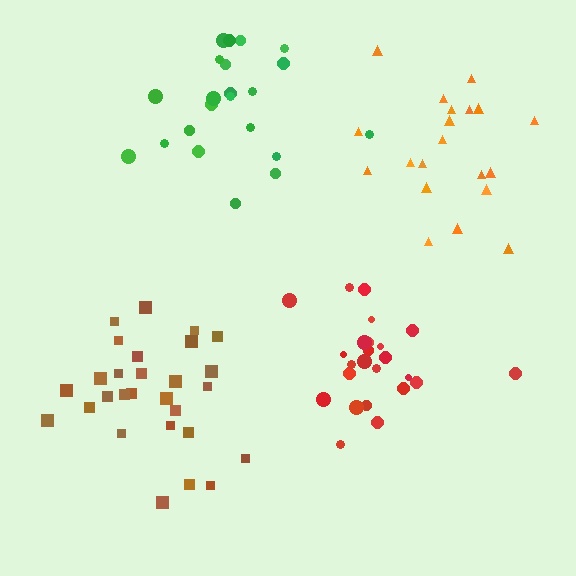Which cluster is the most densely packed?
Red.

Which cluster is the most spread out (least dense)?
Orange.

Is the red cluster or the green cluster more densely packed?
Red.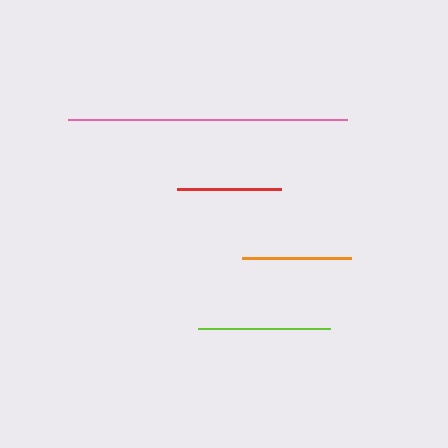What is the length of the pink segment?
The pink segment is approximately 279 pixels long.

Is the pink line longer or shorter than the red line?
The pink line is longer than the red line.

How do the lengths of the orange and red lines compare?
The orange and red lines are approximately the same length.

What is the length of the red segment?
The red segment is approximately 104 pixels long.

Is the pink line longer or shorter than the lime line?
The pink line is longer than the lime line.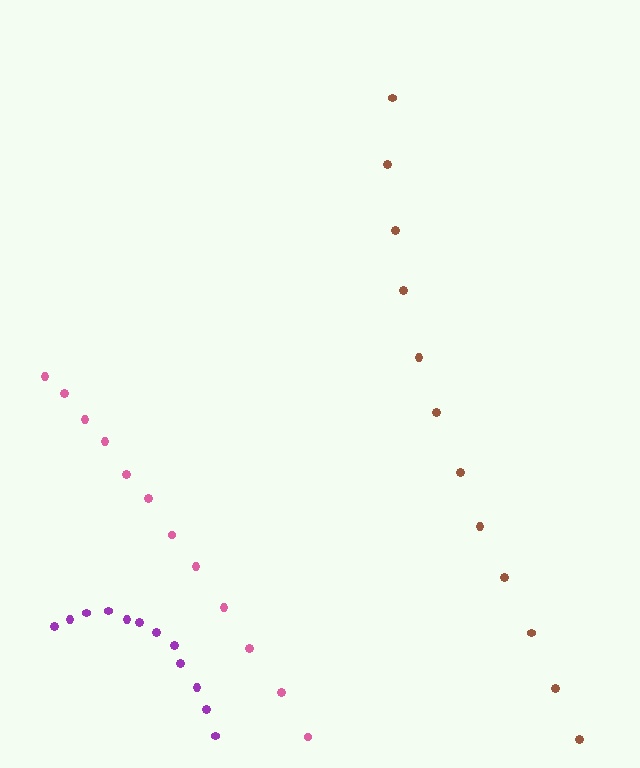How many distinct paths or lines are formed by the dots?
There are 3 distinct paths.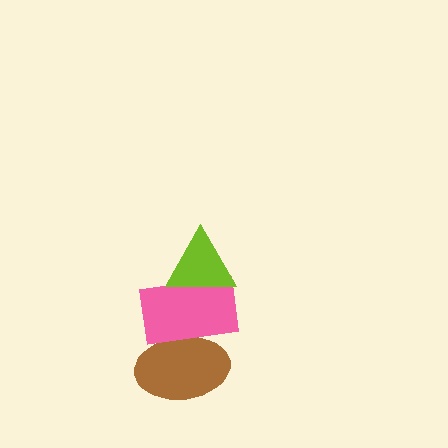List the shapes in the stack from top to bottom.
From top to bottom: the lime triangle, the pink rectangle, the brown ellipse.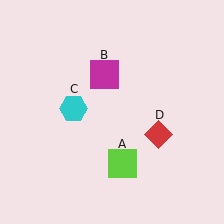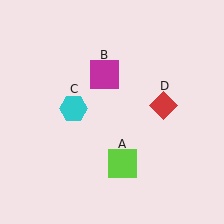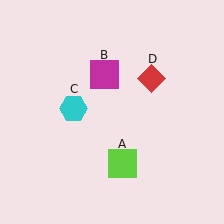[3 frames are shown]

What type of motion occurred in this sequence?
The red diamond (object D) rotated counterclockwise around the center of the scene.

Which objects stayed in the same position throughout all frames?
Lime square (object A) and magenta square (object B) and cyan hexagon (object C) remained stationary.